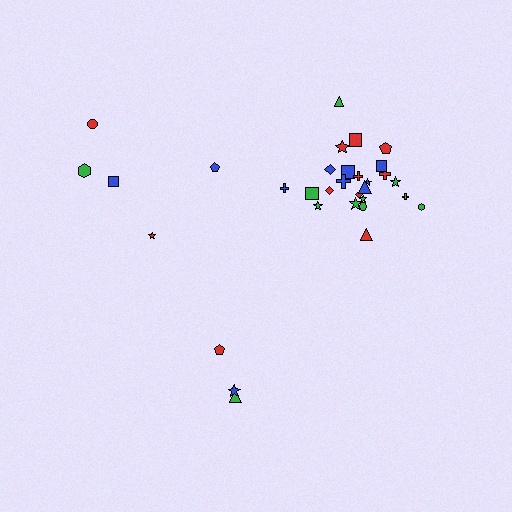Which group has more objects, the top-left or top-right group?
The top-right group.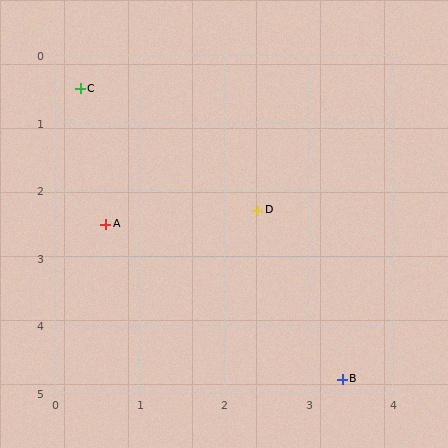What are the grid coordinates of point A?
Point A is at approximately (0.6, 2.5).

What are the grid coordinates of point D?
Point D is at approximately (2.4, 2.3).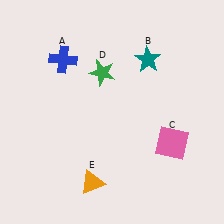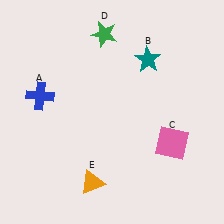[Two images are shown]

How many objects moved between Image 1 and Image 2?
2 objects moved between the two images.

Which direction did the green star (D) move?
The green star (D) moved up.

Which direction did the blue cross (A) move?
The blue cross (A) moved down.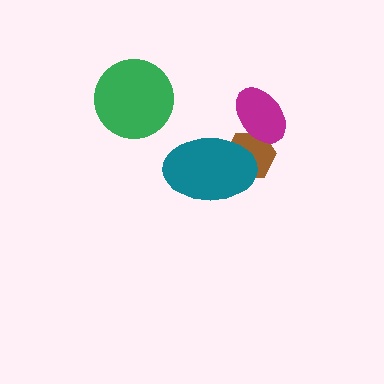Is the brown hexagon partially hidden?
Yes, it is partially covered by another shape.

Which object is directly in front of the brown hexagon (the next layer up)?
The teal ellipse is directly in front of the brown hexagon.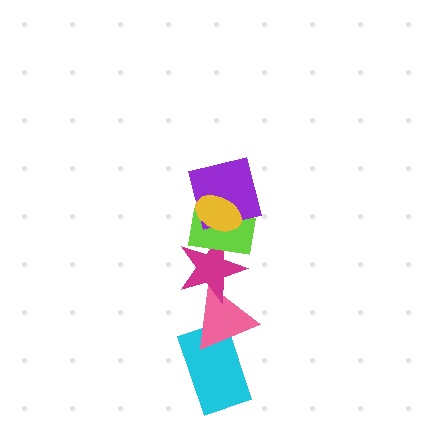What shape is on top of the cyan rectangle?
The pink triangle is on top of the cyan rectangle.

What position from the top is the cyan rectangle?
The cyan rectangle is 6th from the top.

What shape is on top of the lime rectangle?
The purple square is on top of the lime rectangle.